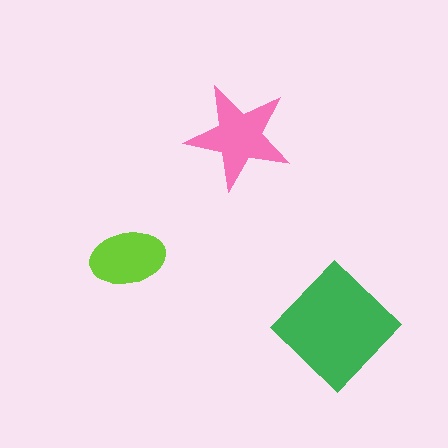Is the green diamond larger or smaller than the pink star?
Larger.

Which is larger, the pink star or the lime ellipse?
The pink star.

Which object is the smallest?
The lime ellipse.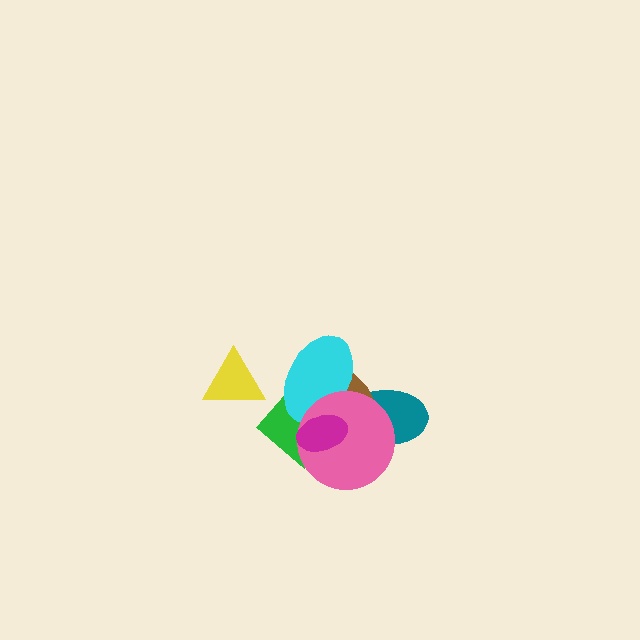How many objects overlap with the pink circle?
5 objects overlap with the pink circle.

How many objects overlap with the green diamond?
4 objects overlap with the green diamond.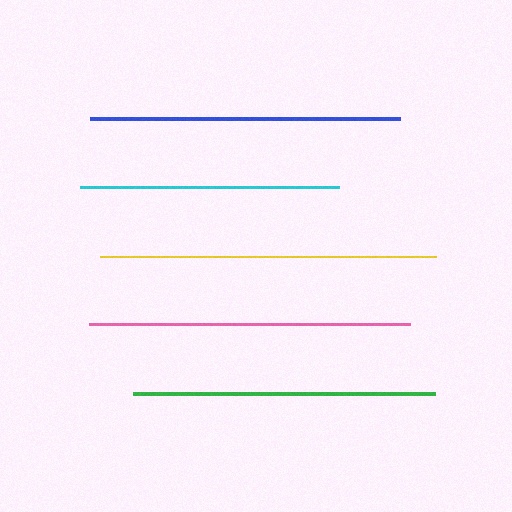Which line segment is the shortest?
The cyan line is the shortest at approximately 259 pixels.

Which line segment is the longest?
The yellow line is the longest at approximately 335 pixels.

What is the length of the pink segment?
The pink segment is approximately 320 pixels long.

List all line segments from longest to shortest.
From longest to shortest: yellow, pink, blue, green, cyan.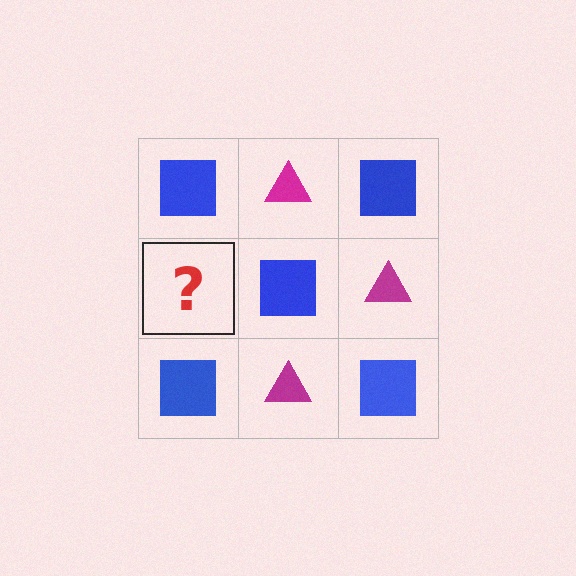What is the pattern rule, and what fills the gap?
The rule is that it alternates blue square and magenta triangle in a checkerboard pattern. The gap should be filled with a magenta triangle.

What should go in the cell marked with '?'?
The missing cell should contain a magenta triangle.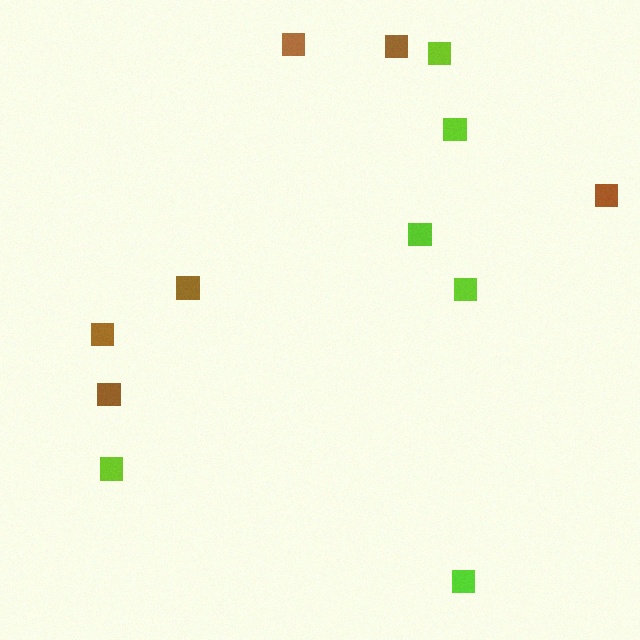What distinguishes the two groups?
There are 2 groups: one group of lime squares (6) and one group of brown squares (6).